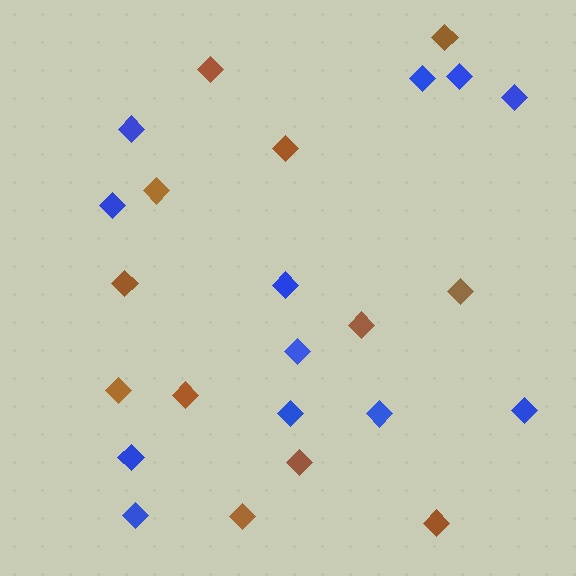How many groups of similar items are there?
There are 2 groups: one group of brown diamonds (12) and one group of blue diamonds (12).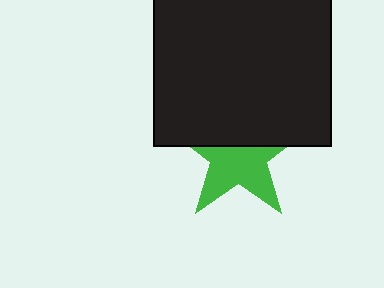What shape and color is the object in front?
The object in front is a black square.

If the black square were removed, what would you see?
You would see the complete green star.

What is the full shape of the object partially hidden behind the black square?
The partially hidden object is a green star.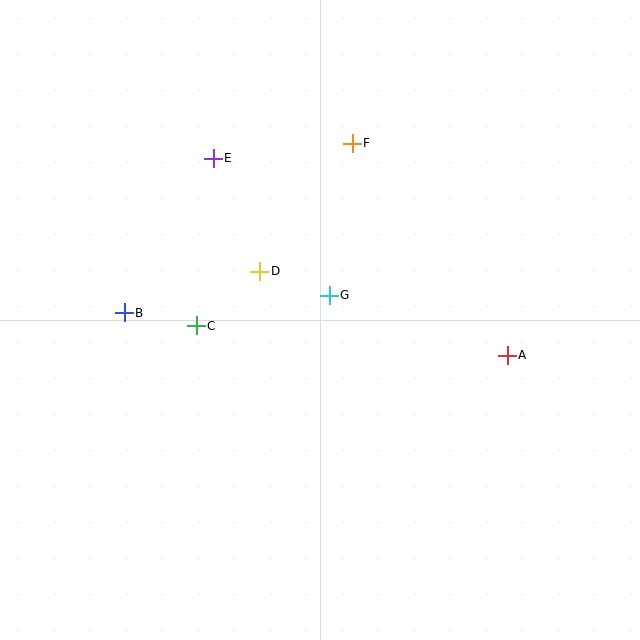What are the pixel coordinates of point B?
Point B is at (124, 313).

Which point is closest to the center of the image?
Point G at (329, 296) is closest to the center.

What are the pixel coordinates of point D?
Point D is at (260, 271).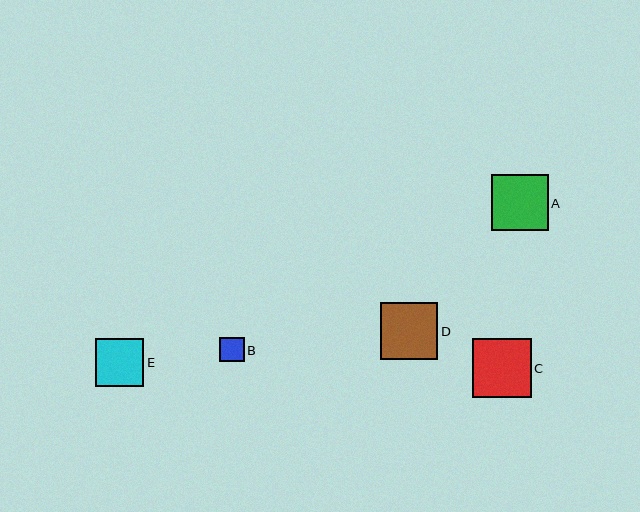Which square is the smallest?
Square B is the smallest with a size of approximately 25 pixels.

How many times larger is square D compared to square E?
Square D is approximately 1.2 times the size of square E.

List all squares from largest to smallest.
From largest to smallest: C, D, A, E, B.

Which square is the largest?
Square C is the largest with a size of approximately 58 pixels.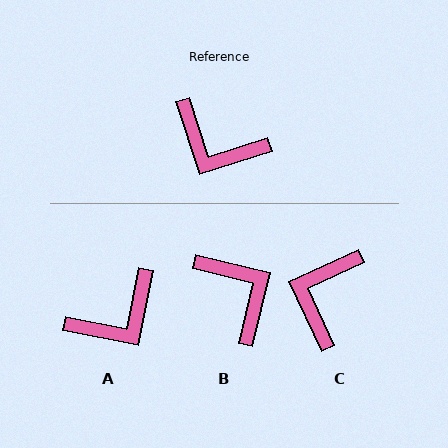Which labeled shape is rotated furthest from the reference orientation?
B, about 149 degrees away.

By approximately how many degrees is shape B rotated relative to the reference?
Approximately 149 degrees counter-clockwise.